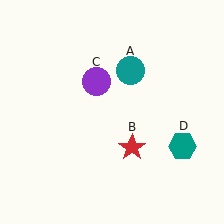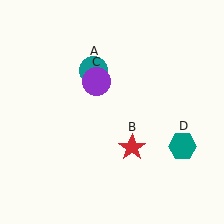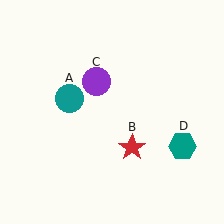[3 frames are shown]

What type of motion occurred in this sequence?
The teal circle (object A) rotated counterclockwise around the center of the scene.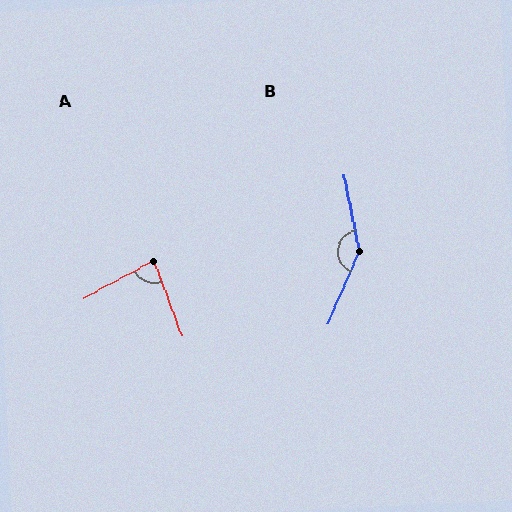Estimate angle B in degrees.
Approximately 146 degrees.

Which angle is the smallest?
A, at approximately 82 degrees.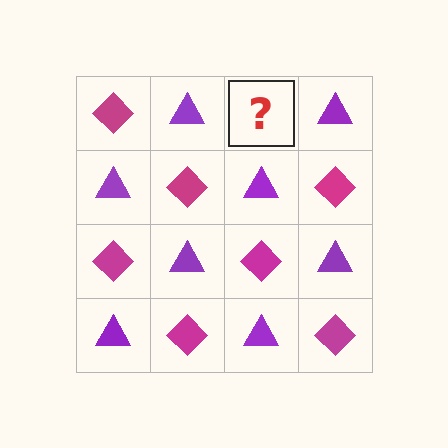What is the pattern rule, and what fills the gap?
The rule is that it alternates magenta diamond and purple triangle in a checkerboard pattern. The gap should be filled with a magenta diamond.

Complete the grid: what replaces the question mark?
The question mark should be replaced with a magenta diamond.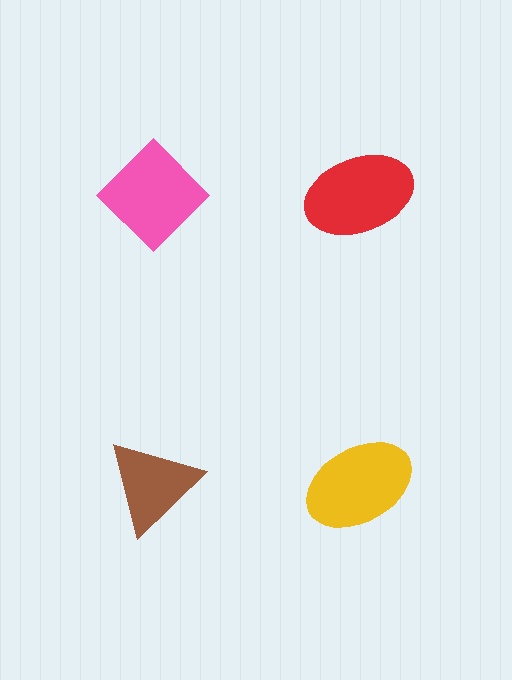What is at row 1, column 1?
A pink diamond.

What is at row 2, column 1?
A brown triangle.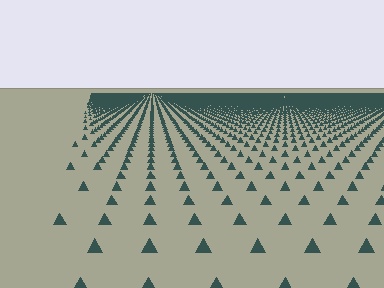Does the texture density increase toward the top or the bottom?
Density increases toward the top.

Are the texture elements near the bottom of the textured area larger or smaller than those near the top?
Larger. Near the bottom, elements are closer to the viewer and appear at a bigger on-screen size.